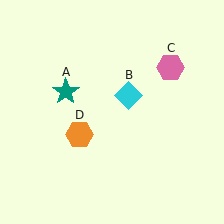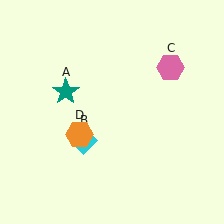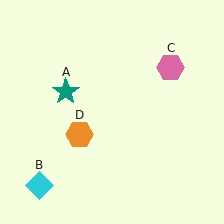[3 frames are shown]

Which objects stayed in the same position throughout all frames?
Teal star (object A) and pink hexagon (object C) and orange hexagon (object D) remained stationary.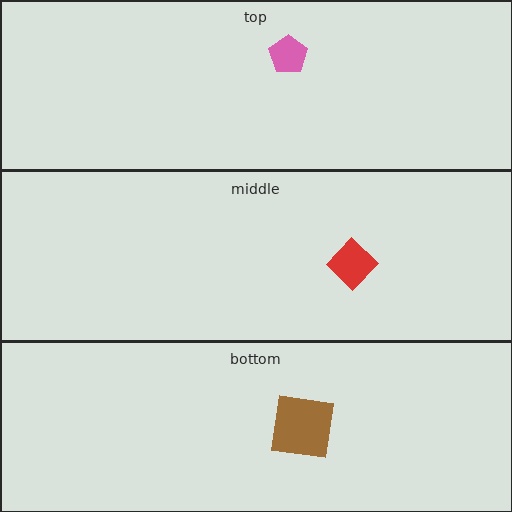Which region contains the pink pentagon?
The top region.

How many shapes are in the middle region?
1.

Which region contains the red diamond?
The middle region.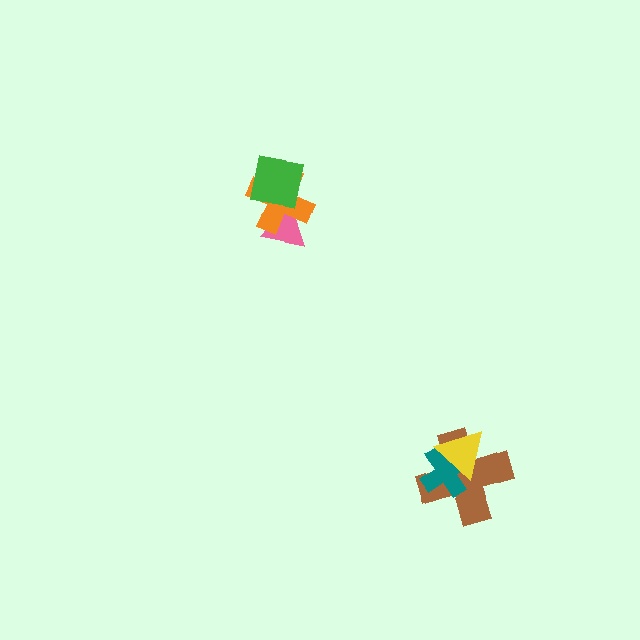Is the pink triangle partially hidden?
Yes, it is partially covered by another shape.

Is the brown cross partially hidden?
Yes, it is partially covered by another shape.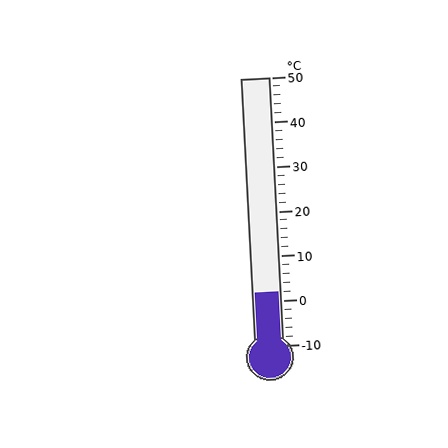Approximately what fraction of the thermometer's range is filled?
The thermometer is filled to approximately 20% of its range.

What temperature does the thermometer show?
The thermometer shows approximately 2°C.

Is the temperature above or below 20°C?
The temperature is below 20°C.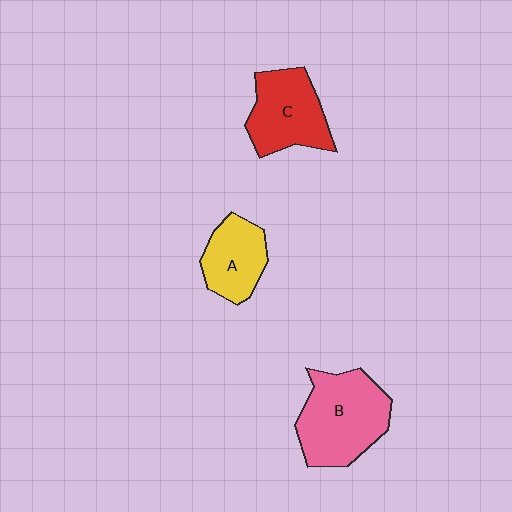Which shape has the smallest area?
Shape A (yellow).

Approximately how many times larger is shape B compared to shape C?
Approximately 1.3 times.